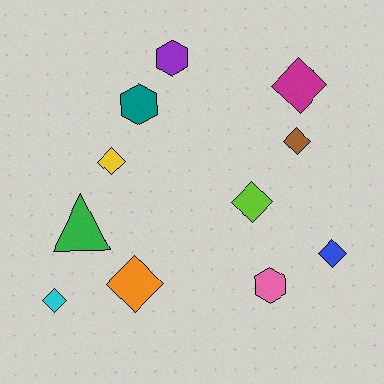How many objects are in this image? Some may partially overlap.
There are 11 objects.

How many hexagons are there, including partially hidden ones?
There are 3 hexagons.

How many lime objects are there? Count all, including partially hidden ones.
There is 1 lime object.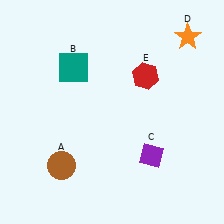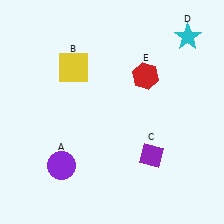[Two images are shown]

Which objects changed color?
A changed from brown to purple. B changed from teal to yellow. D changed from orange to cyan.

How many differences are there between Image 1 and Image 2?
There are 3 differences between the two images.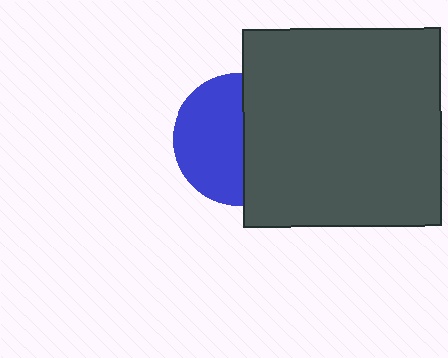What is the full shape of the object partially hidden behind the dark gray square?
The partially hidden object is a blue circle.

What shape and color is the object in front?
The object in front is a dark gray square.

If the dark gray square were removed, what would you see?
You would see the complete blue circle.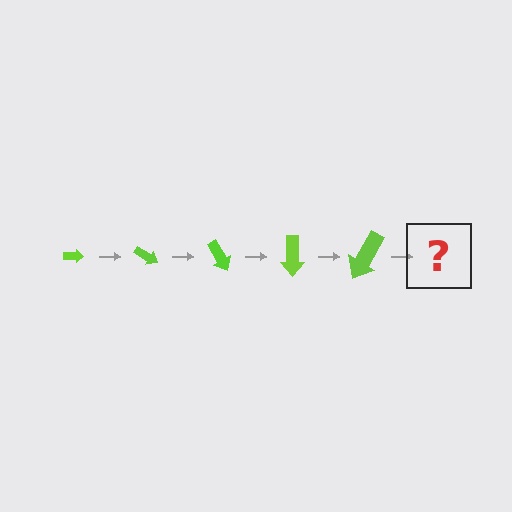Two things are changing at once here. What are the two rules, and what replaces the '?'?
The two rules are that the arrow grows larger each step and it rotates 30 degrees each step. The '?' should be an arrow, larger than the previous one and rotated 150 degrees from the start.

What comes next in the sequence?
The next element should be an arrow, larger than the previous one and rotated 150 degrees from the start.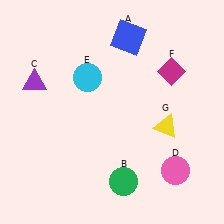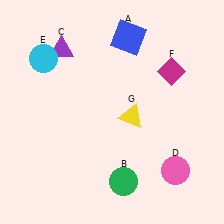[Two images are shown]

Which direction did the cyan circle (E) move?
The cyan circle (E) moved left.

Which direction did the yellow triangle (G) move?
The yellow triangle (G) moved left.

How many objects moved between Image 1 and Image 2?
3 objects moved between the two images.